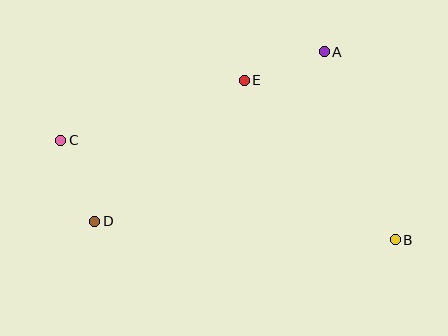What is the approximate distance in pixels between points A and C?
The distance between A and C is approximately 278 pixels.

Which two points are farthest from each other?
Points B and C are farthest from each other.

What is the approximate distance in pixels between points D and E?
The distance between D and E is approximately 206 pixels.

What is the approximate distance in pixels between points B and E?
The distance between B and E is approximately 220 pixels.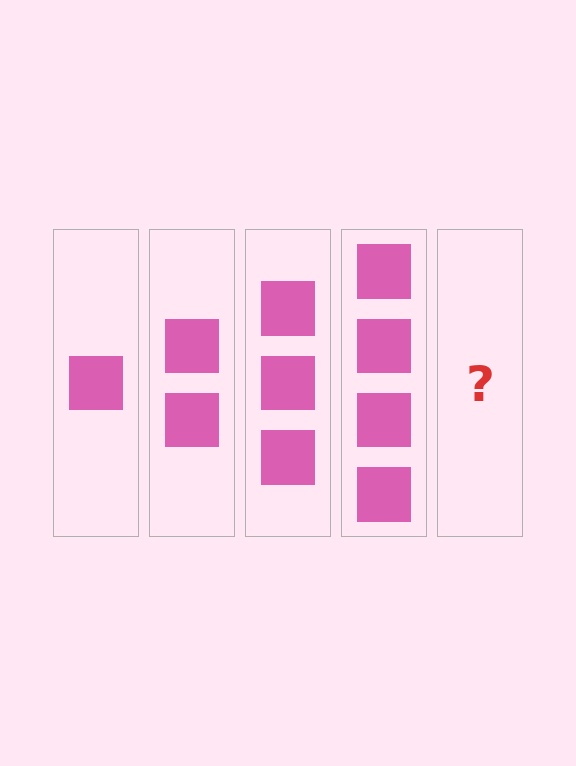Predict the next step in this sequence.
The next step is 5 squares.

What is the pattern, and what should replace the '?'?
The pattern is that each step adds one more square. The '?' should be 5 squares.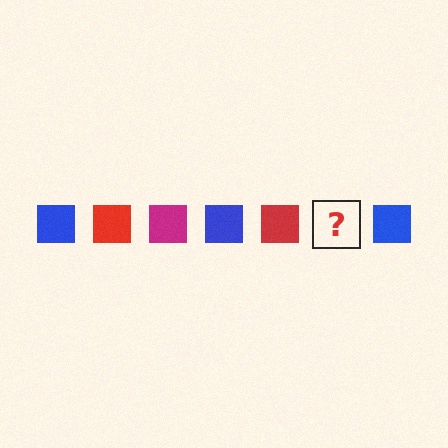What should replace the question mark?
The question mark should be replaced with a magenta square.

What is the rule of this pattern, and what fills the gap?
The rule is that the pattern cycles through blue, red, magenta squares. The gap should be filled with a magenta square.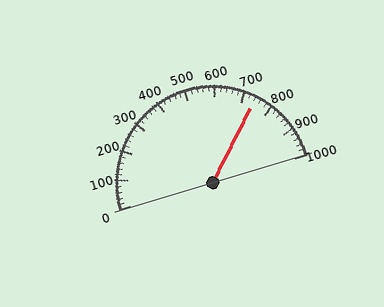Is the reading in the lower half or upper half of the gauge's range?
The reading is in the upper half of the range (0 to 1000).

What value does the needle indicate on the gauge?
The needle indicates approximately 740.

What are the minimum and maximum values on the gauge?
The gauge ranges from 0 to 1000.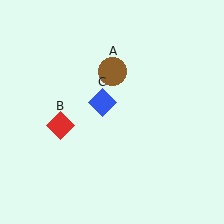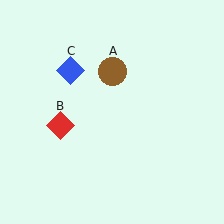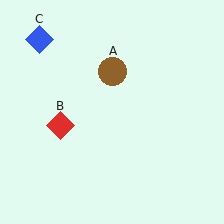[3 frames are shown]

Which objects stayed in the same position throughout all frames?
Brown circle (object A) and red diamond (object B) remained stationary.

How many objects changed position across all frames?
1 object changed position: blue diamond (object C).